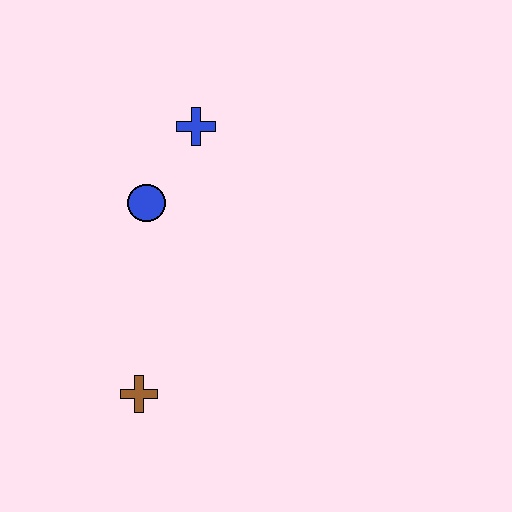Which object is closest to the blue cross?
The blue circle is closest to the blue cross.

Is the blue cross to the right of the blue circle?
Yes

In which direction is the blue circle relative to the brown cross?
The blue circle is above the brown cross.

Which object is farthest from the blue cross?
The brown cross is farthest from the blue cross.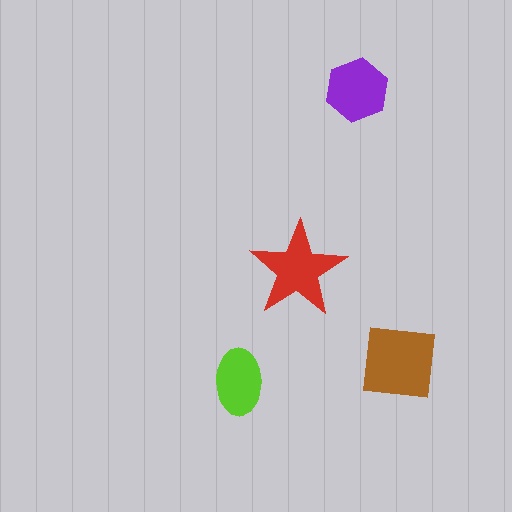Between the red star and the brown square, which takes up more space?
The brown square.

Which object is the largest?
The brown square.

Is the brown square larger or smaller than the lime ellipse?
Larger.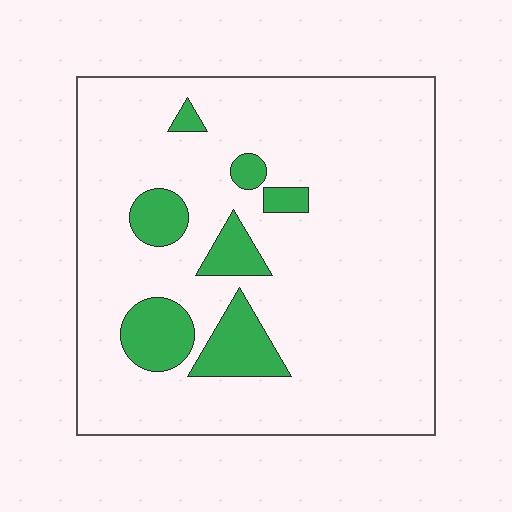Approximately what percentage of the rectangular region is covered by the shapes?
Approximately 15%.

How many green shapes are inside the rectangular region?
7.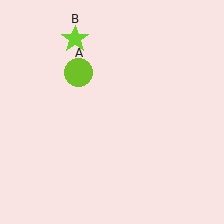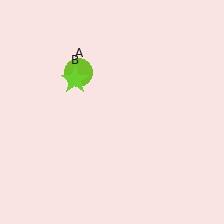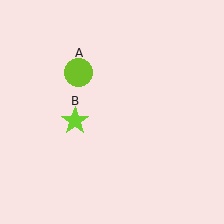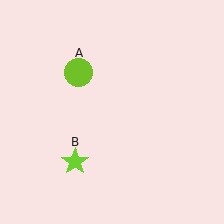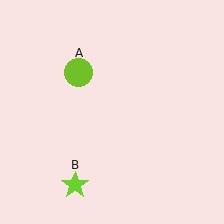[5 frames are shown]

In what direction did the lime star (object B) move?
The lime star (object B) moved down.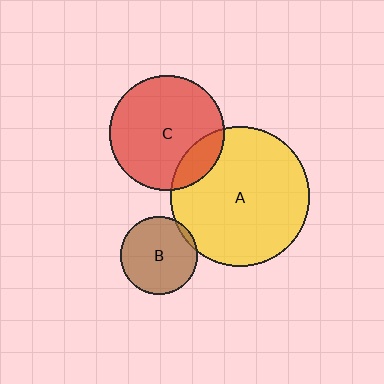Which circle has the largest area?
Circle A (yellow).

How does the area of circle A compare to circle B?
Approximately 3.3 times.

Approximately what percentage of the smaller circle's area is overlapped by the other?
Approximately 15%.